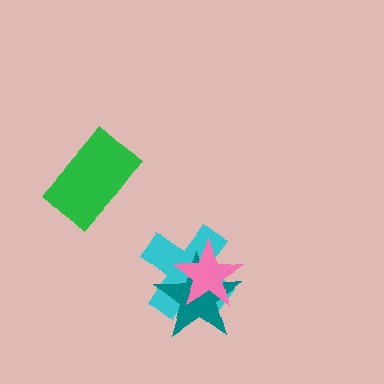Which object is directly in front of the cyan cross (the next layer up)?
The teal star is directly in front of the cyan cross.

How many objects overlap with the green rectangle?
0 objects overlap with the green rectangle.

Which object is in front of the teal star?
The pink star is in front of the teal star.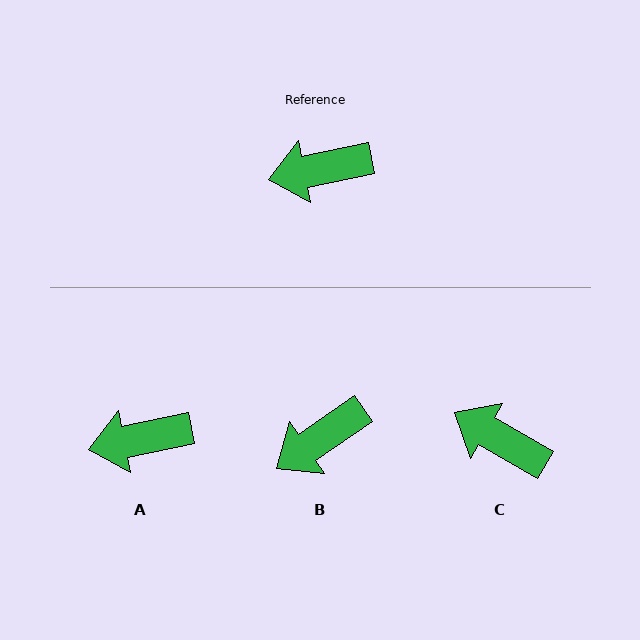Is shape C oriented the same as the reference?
No, it is off by about 41 degrees.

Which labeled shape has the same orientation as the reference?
A.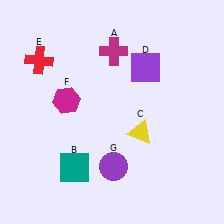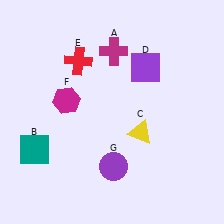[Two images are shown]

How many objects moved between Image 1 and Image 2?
2 objects moved between the two images.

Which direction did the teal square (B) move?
The teal square (B) moved left.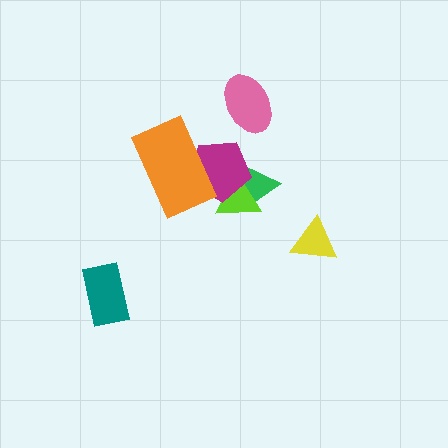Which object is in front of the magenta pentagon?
The orange rectangle is in front of the magenta pentagon.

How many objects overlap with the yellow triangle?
0 objects overlap with the yellow triangle.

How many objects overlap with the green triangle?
2 objects overlap with the green triangle.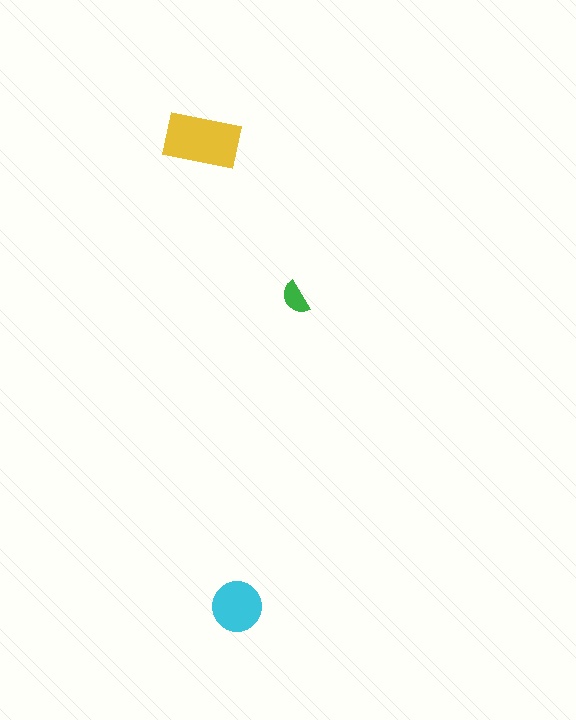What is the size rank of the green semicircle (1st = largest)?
3rd.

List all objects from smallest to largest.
The green semicircle, the cyan circle, the yellow rectangle.